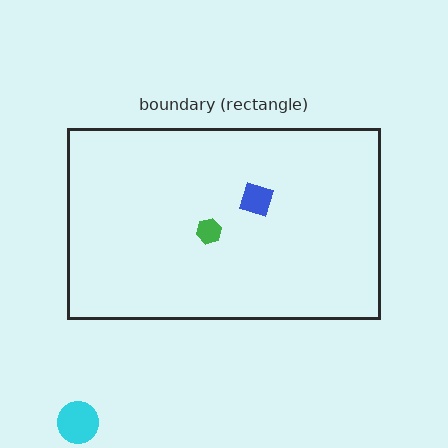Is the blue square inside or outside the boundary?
Inside.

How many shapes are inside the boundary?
2 inside, 1 outside.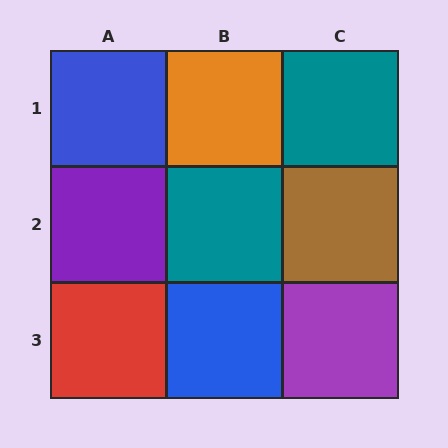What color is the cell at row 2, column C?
Brown.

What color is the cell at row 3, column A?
Red.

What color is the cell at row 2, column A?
Purple.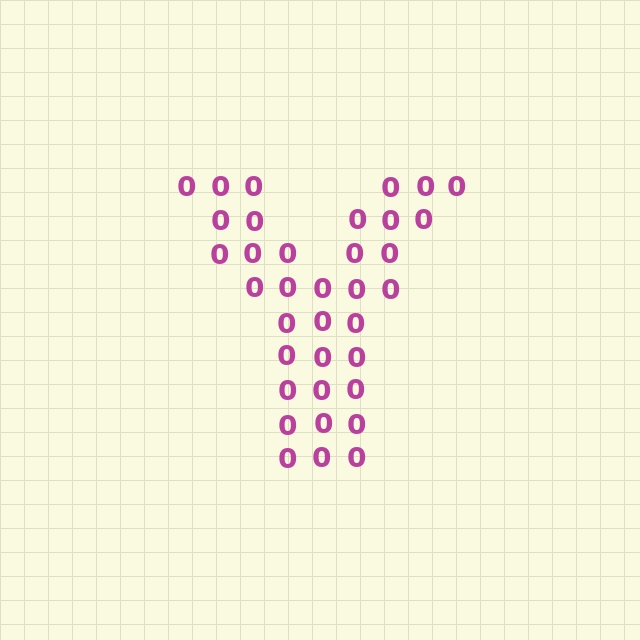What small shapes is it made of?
It is made of small digit 0's.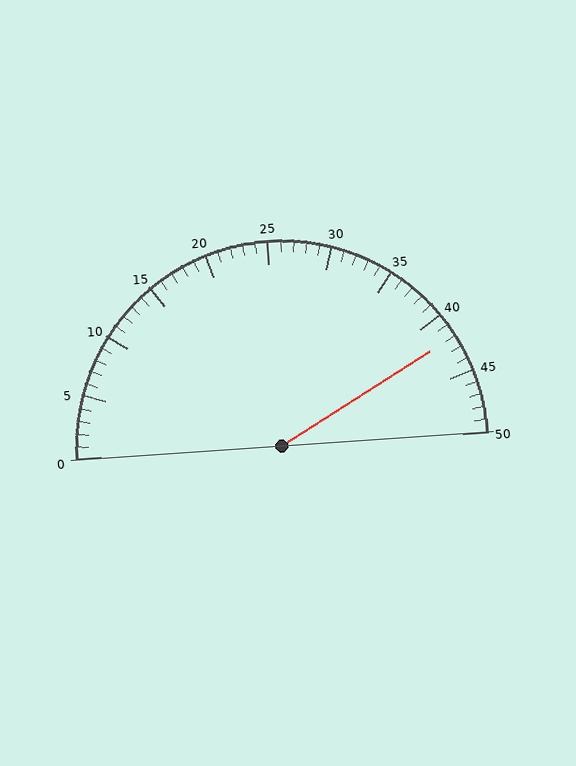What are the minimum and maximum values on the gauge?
The gauge ranges from 0 to 50.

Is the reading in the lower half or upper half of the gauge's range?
The reading is in the upper half of the range (0 to 50).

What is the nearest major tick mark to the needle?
The nearest major tick mark is 40.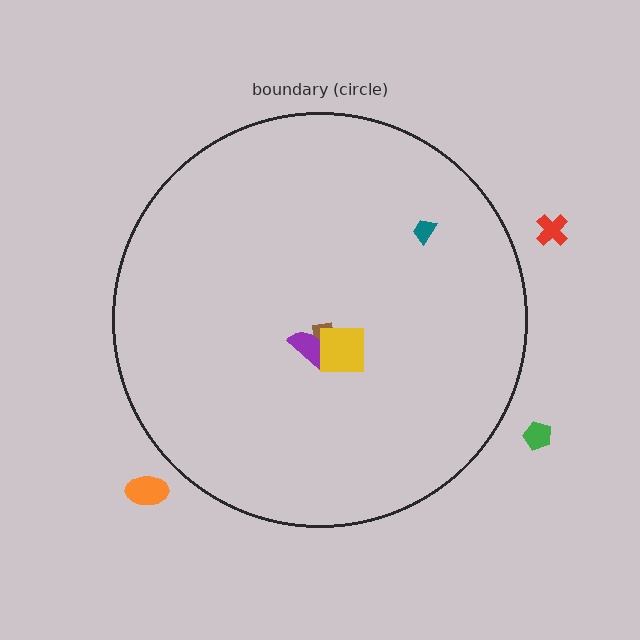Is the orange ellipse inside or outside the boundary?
Outside.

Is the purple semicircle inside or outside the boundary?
Inside.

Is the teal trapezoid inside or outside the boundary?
Inside.